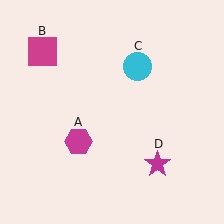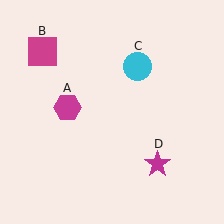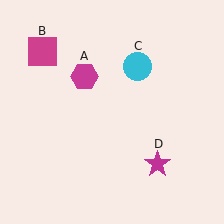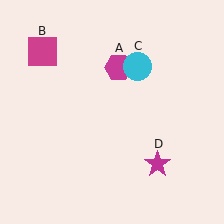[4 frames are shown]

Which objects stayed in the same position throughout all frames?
Magenta square (object B) and cyan circle (object C) and magenta star (object D) remained stationary.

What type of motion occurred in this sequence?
The magenta hexagon (object A) rotated clockwise around the center of the scene.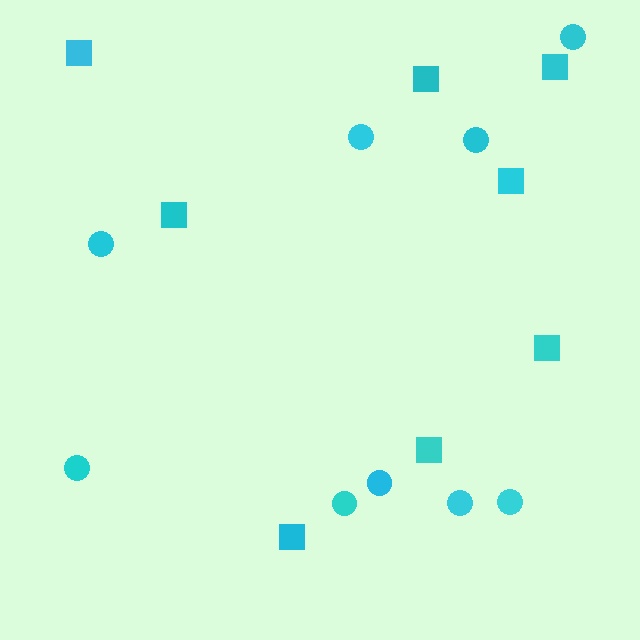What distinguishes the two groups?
There are 2 groups: one group of circles (9) and one group of squares (8).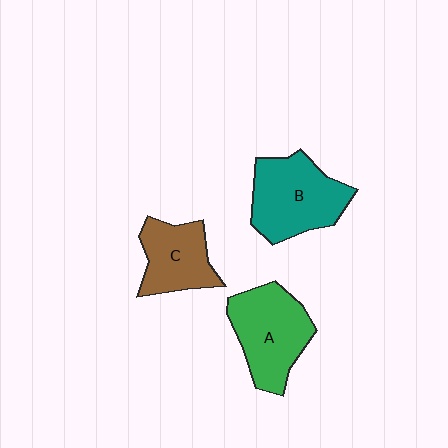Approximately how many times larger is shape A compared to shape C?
Approximately 1.3 times.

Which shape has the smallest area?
Shape C (brown).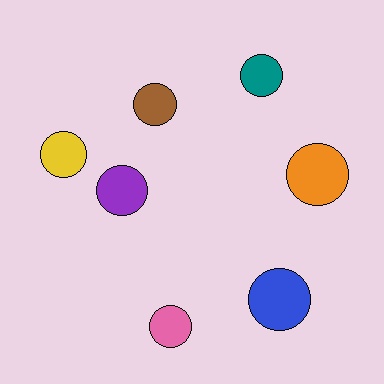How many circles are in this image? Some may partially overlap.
There are 7 circles.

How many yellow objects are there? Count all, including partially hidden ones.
There is 1 yellow object.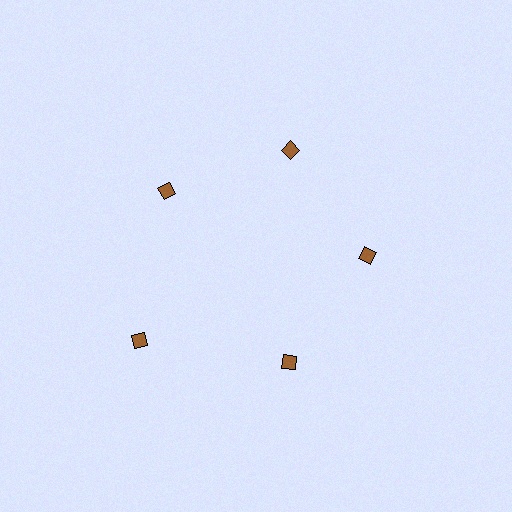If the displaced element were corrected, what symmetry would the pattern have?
It would have 5-fold rotational symmetry — the pattern would map onto itself every 72 degrees.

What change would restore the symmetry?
The symmetry would be restored by moving it inward, back onto the ring so that all 5 diamonds sit at equal angles and equal distance from the center.